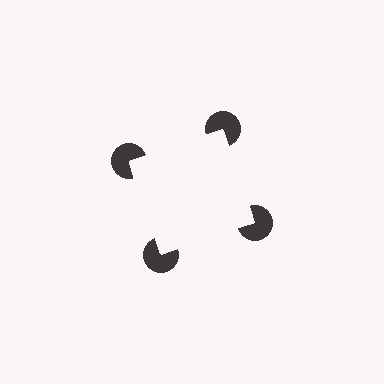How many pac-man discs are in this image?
There are 4 — one at each vertex of the illusory square.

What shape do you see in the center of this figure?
An illusory square — its edges are inferred from the aligned wedge cuts in the pac-man discs, not physically drawn.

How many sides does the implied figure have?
4 sides.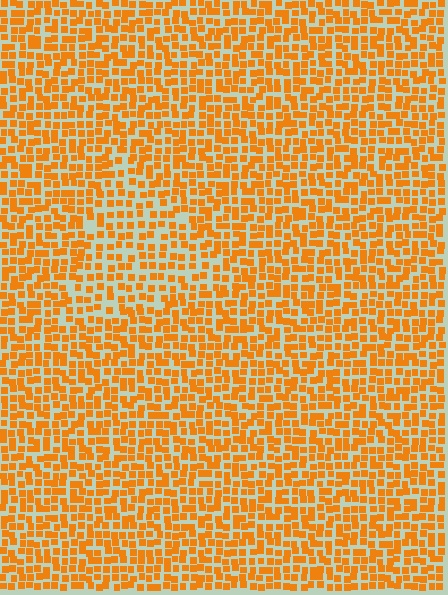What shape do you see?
I see a triangle.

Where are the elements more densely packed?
The elements are more densely packed outside the triangle boundary.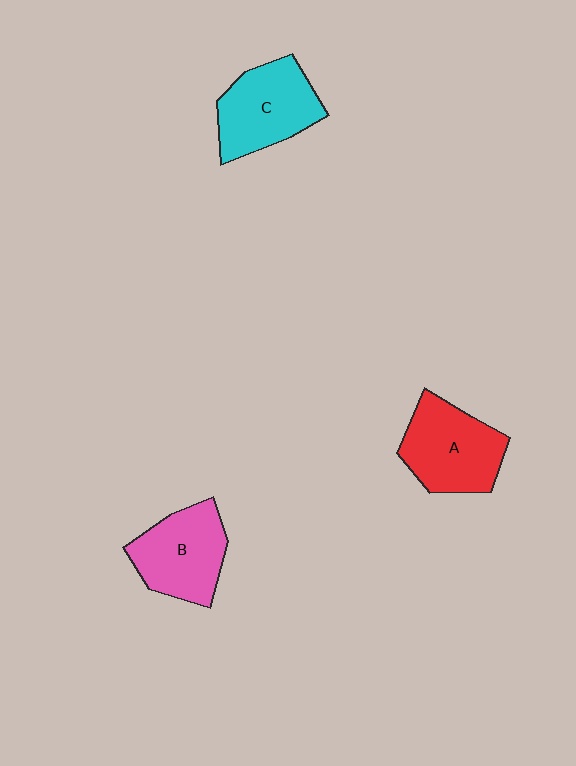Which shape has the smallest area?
Shape B (pink).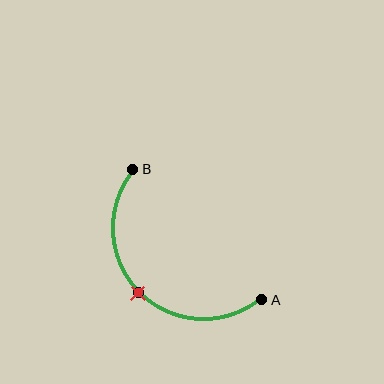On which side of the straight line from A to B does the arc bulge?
The arc bulges below and to the left of the straight line connecting A and B.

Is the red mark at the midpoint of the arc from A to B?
Yes. The red mark lies on the arc at equal arc-length from both A and B — it is the arc midpoint.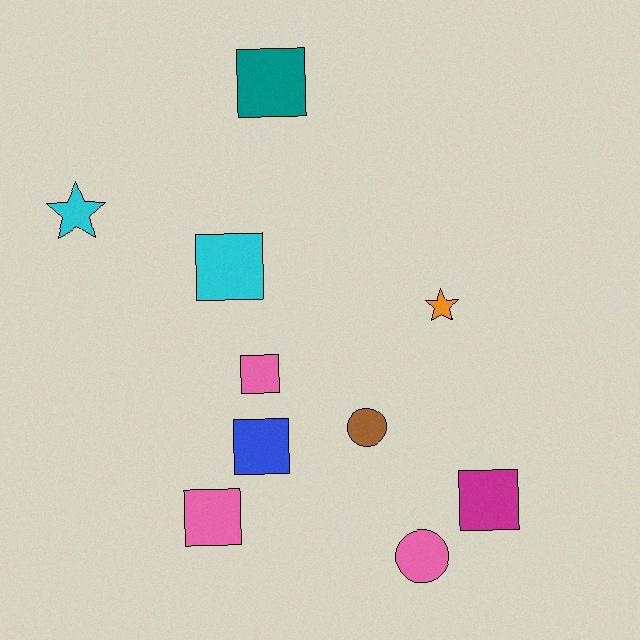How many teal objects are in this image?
There is 1 teal object.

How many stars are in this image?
There are 2 stars.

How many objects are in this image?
There are 10 objects.